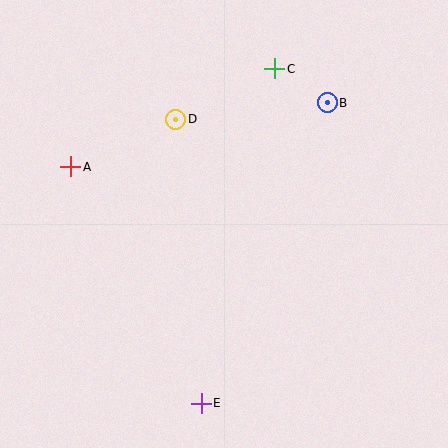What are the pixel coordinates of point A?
Point A is at (71, 167).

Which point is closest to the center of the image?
Point D at (176, 119) is closest to the center.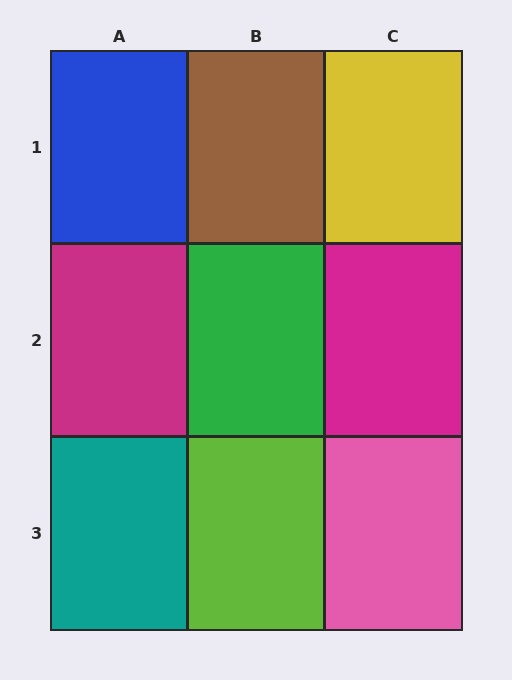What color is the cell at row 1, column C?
Yellow.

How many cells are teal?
1 cell is teal.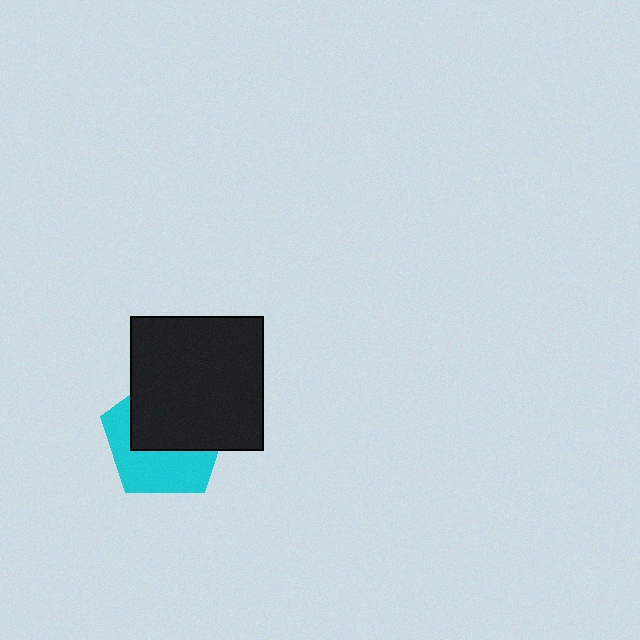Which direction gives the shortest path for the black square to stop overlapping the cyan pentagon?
Moving up gives the shortest separation.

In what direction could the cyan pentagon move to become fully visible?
The cyan pentagon could move down. That would shift it out from behind the black square entirely.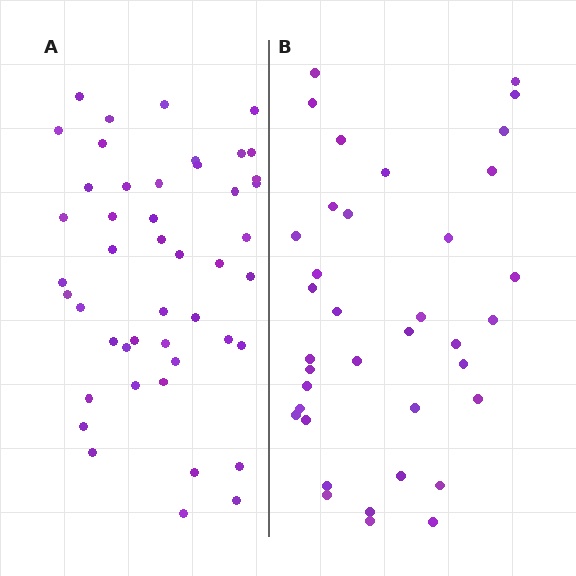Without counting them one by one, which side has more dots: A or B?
Region A (the left region) has more dots.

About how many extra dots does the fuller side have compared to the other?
Region A has roughly 8 or so more dots than region B.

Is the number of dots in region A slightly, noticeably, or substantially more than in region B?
Region A has only slightly more — the two regions are fairly close. The ratio is roughly 1.2 to 1.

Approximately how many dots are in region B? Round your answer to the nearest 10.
About 40 dots. (The exact count is 37, which rounds to 40.)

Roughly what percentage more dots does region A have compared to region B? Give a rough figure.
About 25% more.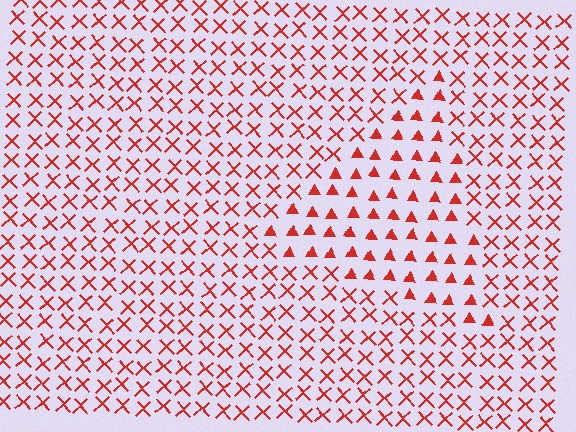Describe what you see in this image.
The image is filled with small red elements arranged in a uniform grid. A triangle-shaped region contains triangles, while the surrounding area contains X marks. The boundary is defined purely by the change in element shape.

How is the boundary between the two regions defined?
The boundary is defined by a change in element shape: triangles inside vs. X marks outside. All elements share the same color and spacing.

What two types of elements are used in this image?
The image uses triangles inside the triangle region and X marks outside it.